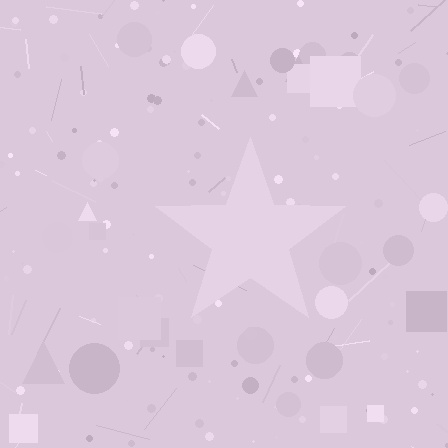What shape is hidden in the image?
A star is hidden in the image.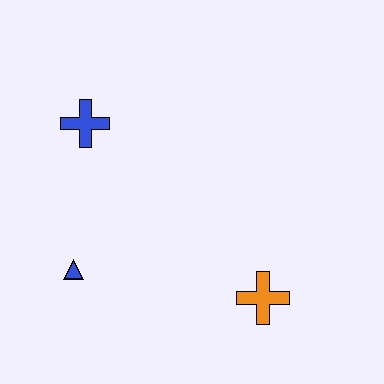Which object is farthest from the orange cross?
The blue cross is farthest from the orange cross.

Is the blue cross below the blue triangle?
No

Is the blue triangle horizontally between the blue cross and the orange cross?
No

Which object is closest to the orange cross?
The blue triangle is closest to the orange cross.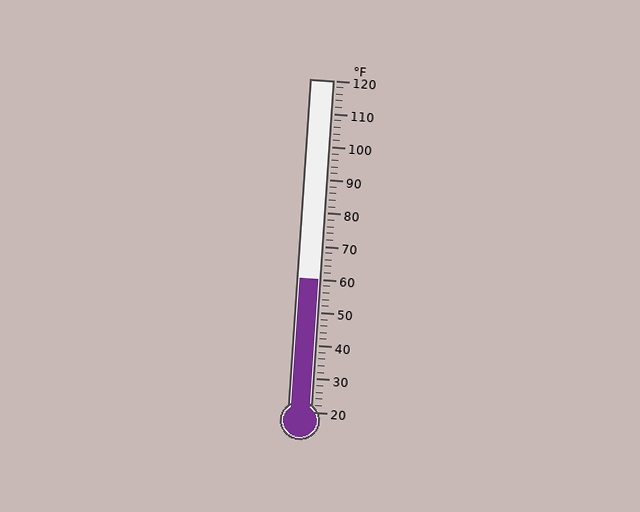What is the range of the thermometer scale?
The thermometer scale ranges from 20°F to 120°F.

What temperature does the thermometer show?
The thermometer shows approximately 60°F.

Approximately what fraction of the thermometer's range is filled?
The thermometer is filled to approximately 40% of its range.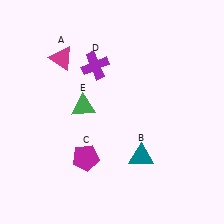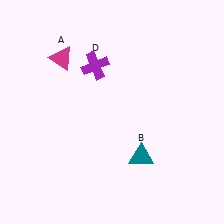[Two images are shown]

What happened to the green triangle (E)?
The green triangle (E) was removed in Image 2. It was in the top-left area of Image 1.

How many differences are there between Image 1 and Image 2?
There are 2 differences between the two images.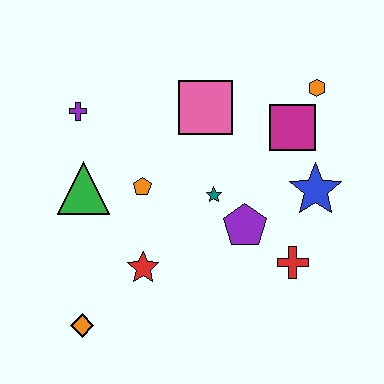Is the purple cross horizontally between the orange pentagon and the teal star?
No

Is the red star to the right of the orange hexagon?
No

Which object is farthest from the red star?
The orange hexagon is farthest from the red star.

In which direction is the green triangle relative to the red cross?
The green triangle is to the left of the red cross.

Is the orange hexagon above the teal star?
Yes